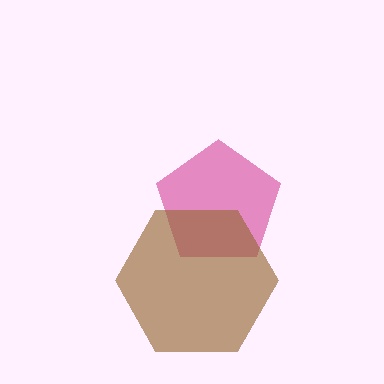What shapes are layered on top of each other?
The layered shapes are: a magenta pentagon, a brown hexagon.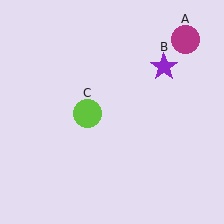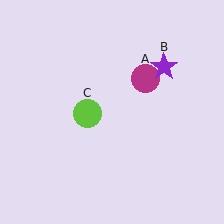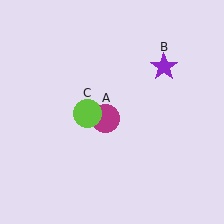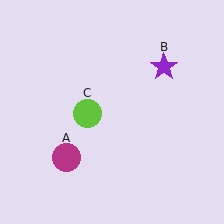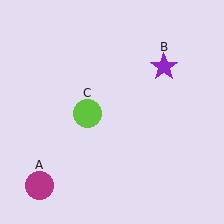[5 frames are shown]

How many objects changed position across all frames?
1 object changed position: magenta circle (object A).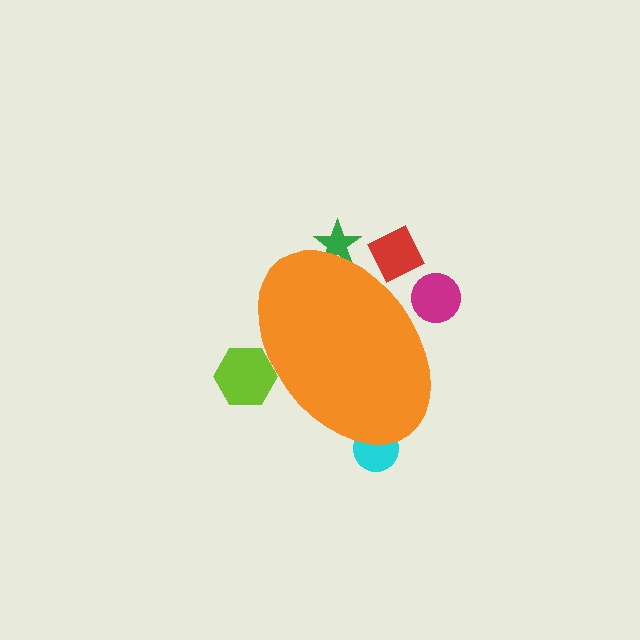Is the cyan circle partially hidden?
Yes, the cyan circle is partially hidden behind the orange ellipse.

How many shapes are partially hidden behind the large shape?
5 shapes are partially hidden.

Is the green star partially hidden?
Yes, the green star is partially hidden behind the orange ellipse.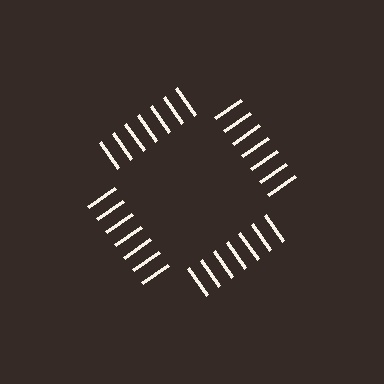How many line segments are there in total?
28 — 7 along each of the 4 edges.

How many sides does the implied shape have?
4 sides — the line-ends trace a square.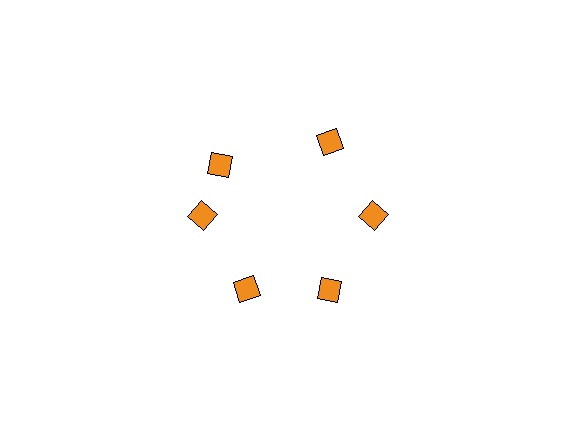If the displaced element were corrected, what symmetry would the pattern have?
It would have 6-fold rotational symmetry — the pattern would map onto itself every 60 degrees.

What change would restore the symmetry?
The symmetry would be restored by rotating it back into even spacing with its neighbors so that all 6 diamonds sit at equal angles and equal distance from the center.